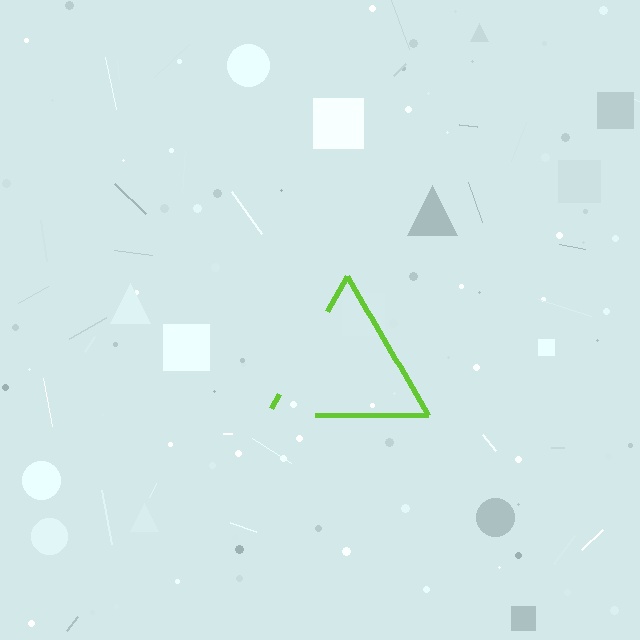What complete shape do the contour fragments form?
The contour fragments form a triangle.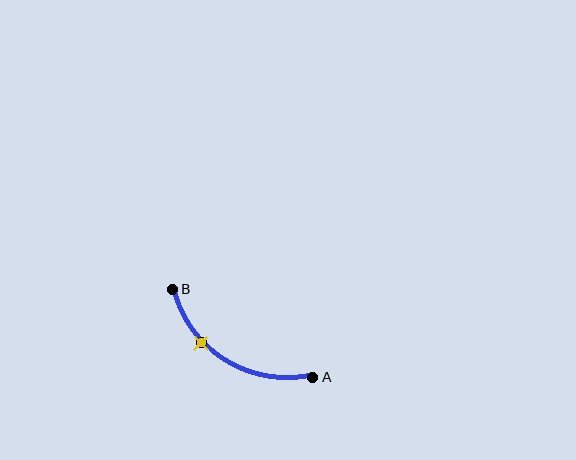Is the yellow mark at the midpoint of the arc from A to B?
No. The yellow mark lies on the arc but is closer to endpoint B. The arc midpoint would be at the point on the curve equidistant along the arc from both A and B.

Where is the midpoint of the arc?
The arc midpoint is the point on the curve farthest from the straight line joining A and B. It sits below that line.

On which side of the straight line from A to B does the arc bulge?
The arc bulges below the straight line connecting A and B.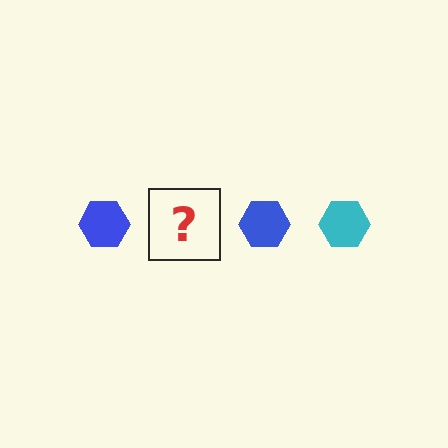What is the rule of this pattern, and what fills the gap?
The rule is that the pattern cycles through blue, cyan hexagons. The gap should be filled with a cyan hexagon.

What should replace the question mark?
The question mark should be replaced with a cyan hexagon.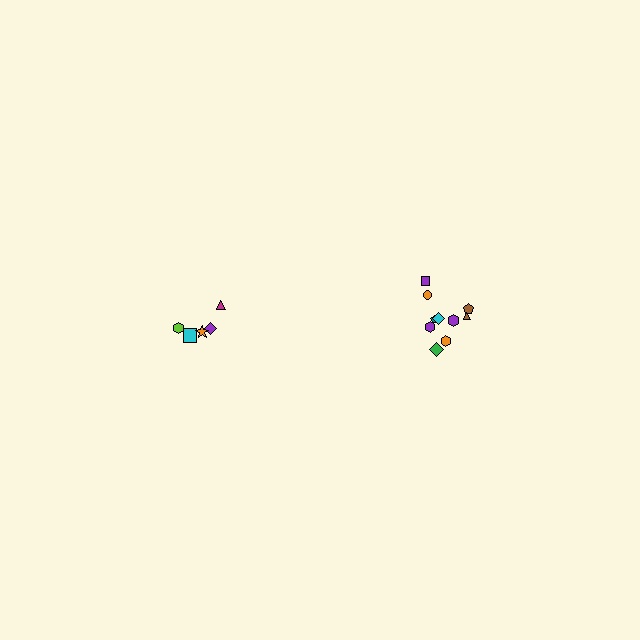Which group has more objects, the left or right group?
The right group.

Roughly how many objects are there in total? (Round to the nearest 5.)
Roughly 15 objects in total.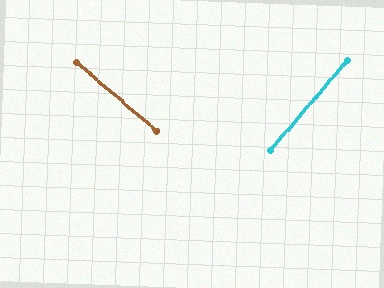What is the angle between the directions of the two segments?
Approximately 90 degrees.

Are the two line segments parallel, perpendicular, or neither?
Perpendicular — they meet at approximately 90°.